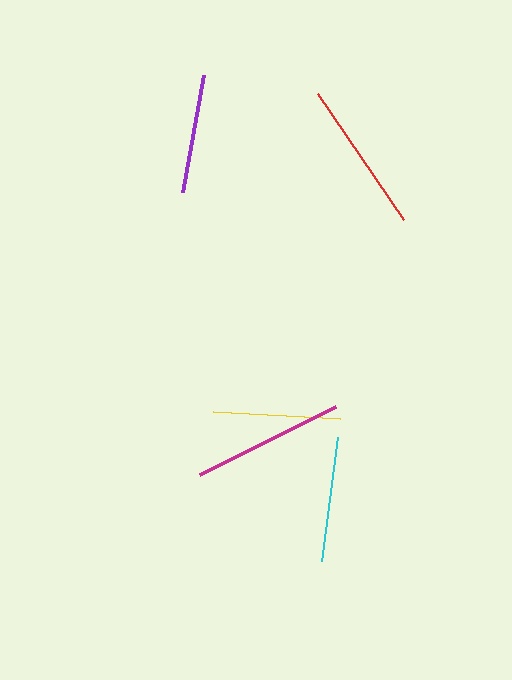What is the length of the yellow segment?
The yellow segment is approximately 127 pixels long.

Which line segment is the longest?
The red line is the longest at approximately 153 pixels.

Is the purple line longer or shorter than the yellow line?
The yellow line is longer than the purple line.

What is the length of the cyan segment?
The cyan segment is approximately 126 pixels long.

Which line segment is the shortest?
The purple line is the shortest at approximately 119 pixels.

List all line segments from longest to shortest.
From longest to shortest: red, magenta, yellow, cyan, purple.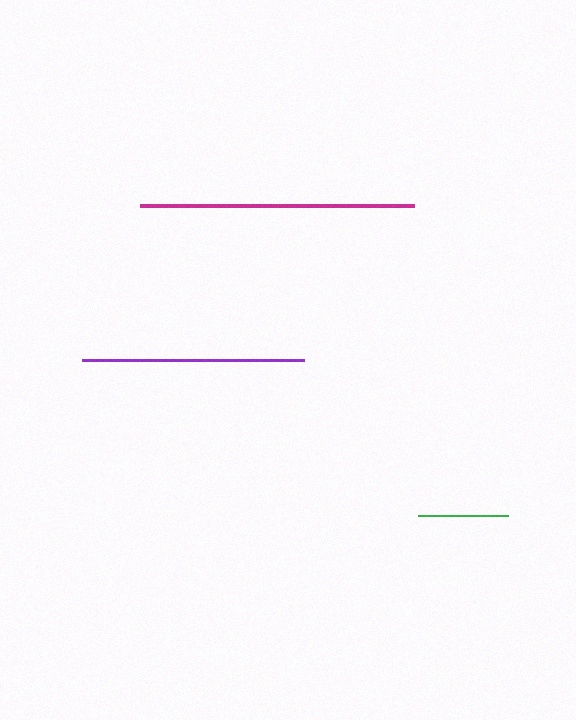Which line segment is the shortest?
The green line is the shortest at approximately 90 pixels.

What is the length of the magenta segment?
The magenta segment is approximately 274 pixels long.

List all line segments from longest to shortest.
From longest to shortest: magenta, purple, green.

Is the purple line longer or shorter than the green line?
The purple line is longer than the green line.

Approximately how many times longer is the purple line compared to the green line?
The purple line is approximately 2.5 times the length of the green line.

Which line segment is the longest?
The magenta line is the longest at approximately 274 pixels.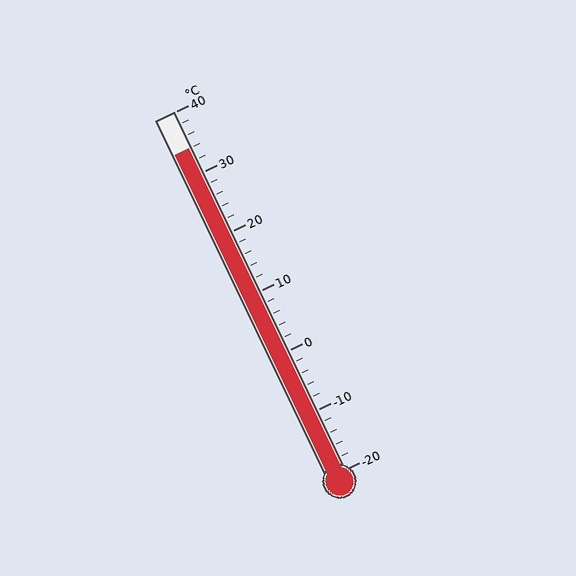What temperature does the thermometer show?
The thermometer shows approximately 34°C.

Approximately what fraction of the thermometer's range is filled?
The thermometer is filled to approximately 90% of its range.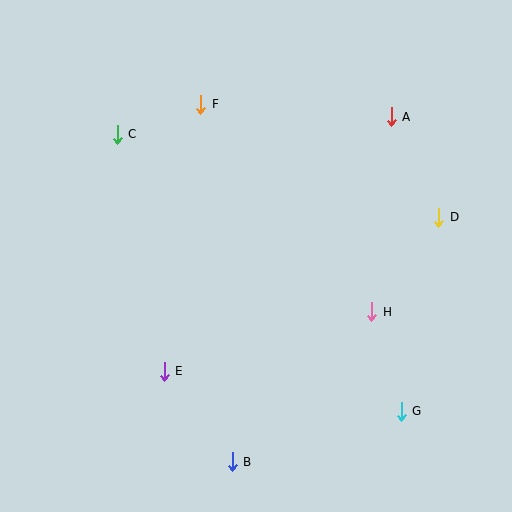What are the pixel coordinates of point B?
Point B is at (232, 462).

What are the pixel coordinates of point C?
Point C is at (117, 134).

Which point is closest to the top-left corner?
Point C is closest to the top-left corner.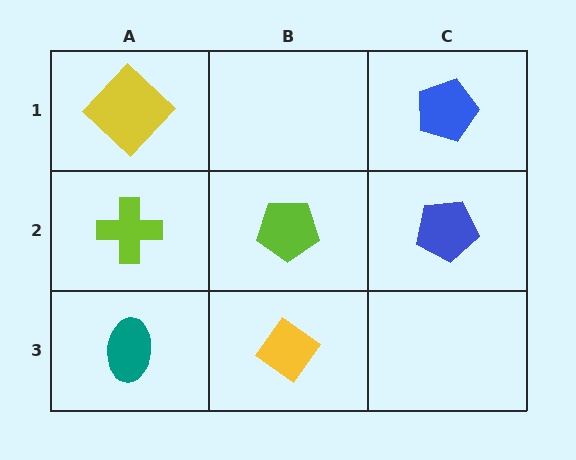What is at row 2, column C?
A blue pentagon.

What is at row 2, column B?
A lime pentagon.